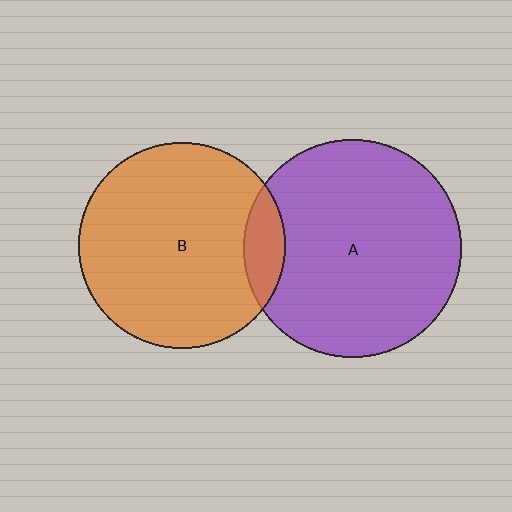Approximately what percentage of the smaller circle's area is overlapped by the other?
Approximately 10%.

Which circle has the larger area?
Circle A (purple).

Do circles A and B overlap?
Yes.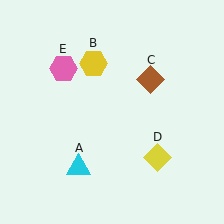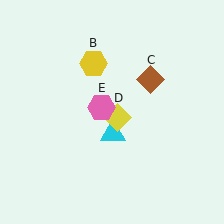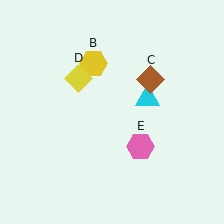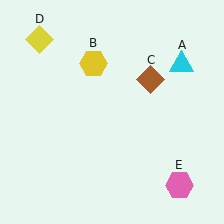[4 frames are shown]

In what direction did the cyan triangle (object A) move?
The cyan triangle (object A) moved up and to the right.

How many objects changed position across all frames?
3 objects changed position: cyan triangle (object A), yellow diamond (object D), pink hexagon (object E).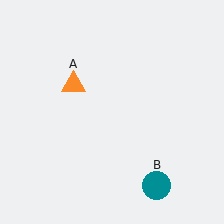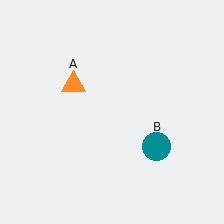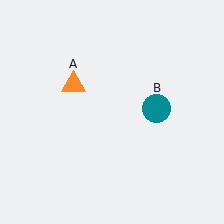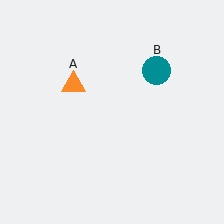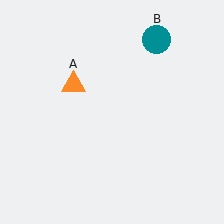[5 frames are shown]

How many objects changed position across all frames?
1 object changed position: teal circle (object B).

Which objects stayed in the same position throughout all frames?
Orange triangle (object A) remained stationary.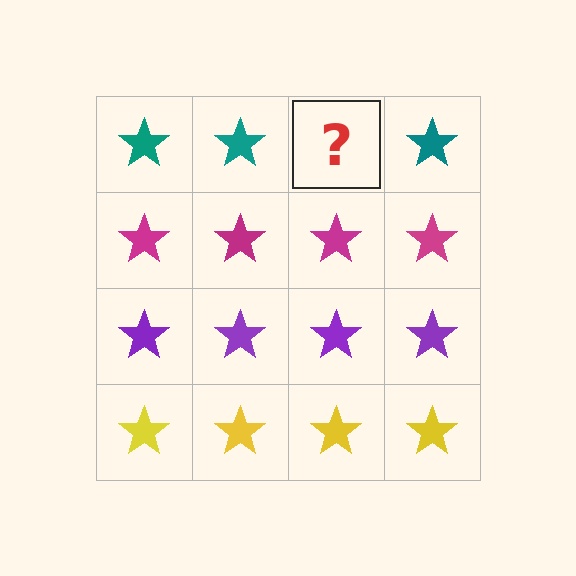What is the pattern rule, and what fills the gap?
The rule is that each row has a consistent color. The gap should be filled with a teal star.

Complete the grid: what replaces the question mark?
The question mark should be replaced with a teal star.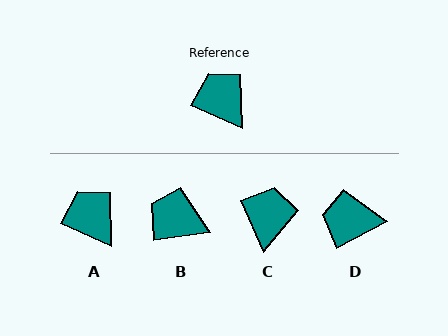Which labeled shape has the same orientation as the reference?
A.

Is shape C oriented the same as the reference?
No, it is off by about 41 degrees.